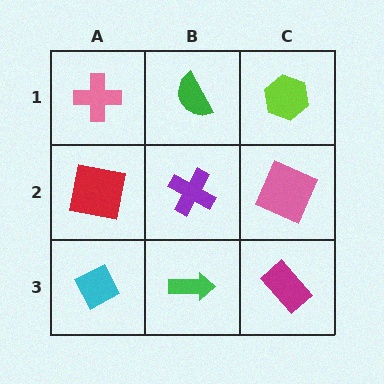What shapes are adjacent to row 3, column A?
A red square (row 2, column A), a green arrow (row 3, column B).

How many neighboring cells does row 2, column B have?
4.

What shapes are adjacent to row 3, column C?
A pink square (row 2, column C), a green arrow (row 3, column B).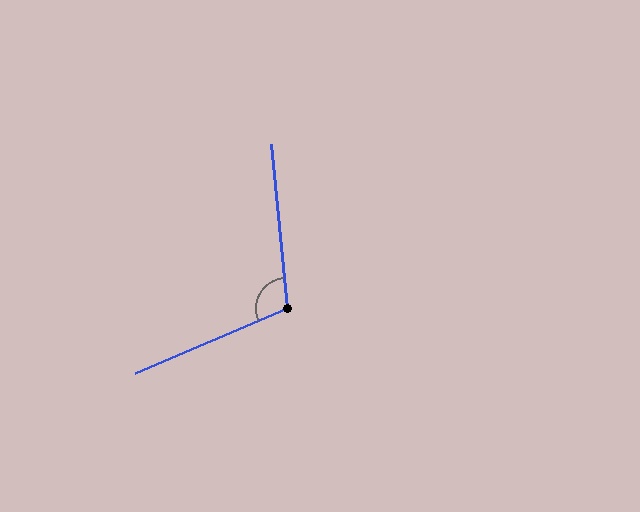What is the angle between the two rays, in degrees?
Approximately 108 degrees.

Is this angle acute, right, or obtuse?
It is obtuse.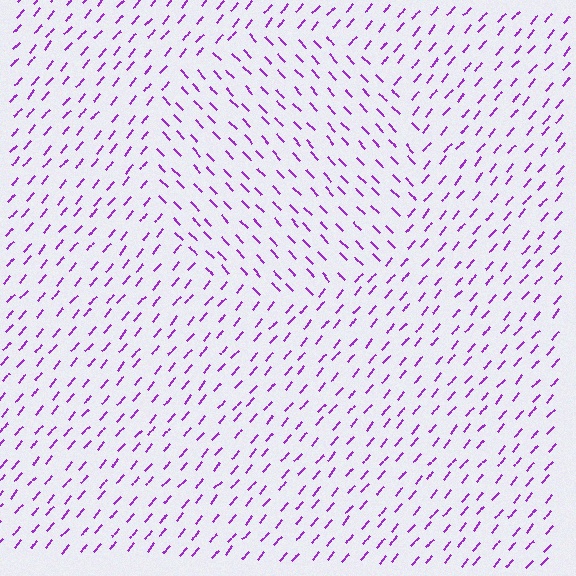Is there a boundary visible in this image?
Yes, there is a texture boundary formed by a change in line orientation.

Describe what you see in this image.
The image is filled with small purple line segments. A circle region in the image has lines oriented differently from the surrounding lines, creating a visible texture boundary.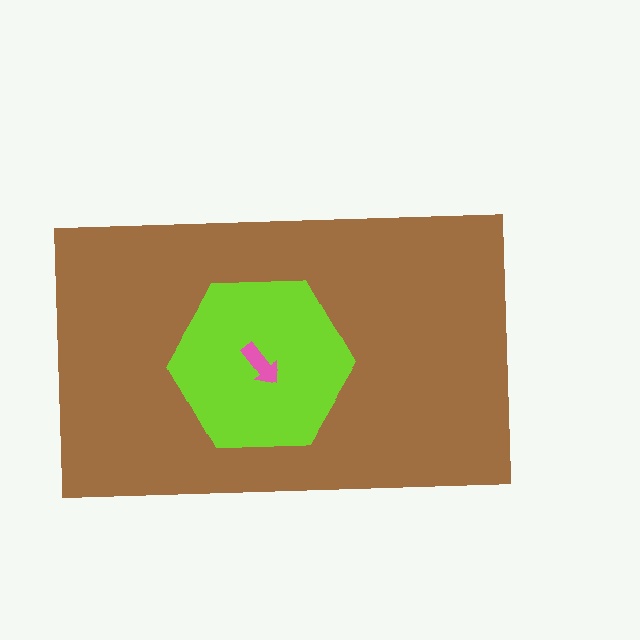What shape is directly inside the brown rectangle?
The lime hexagon.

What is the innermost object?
The pink arrow.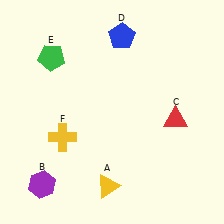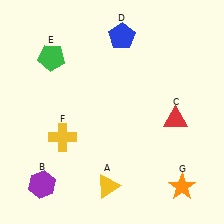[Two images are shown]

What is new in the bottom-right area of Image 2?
An orange star (G) was added in the bottom-right area of Image 2.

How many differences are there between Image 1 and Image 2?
There is 1 difference between the two images.